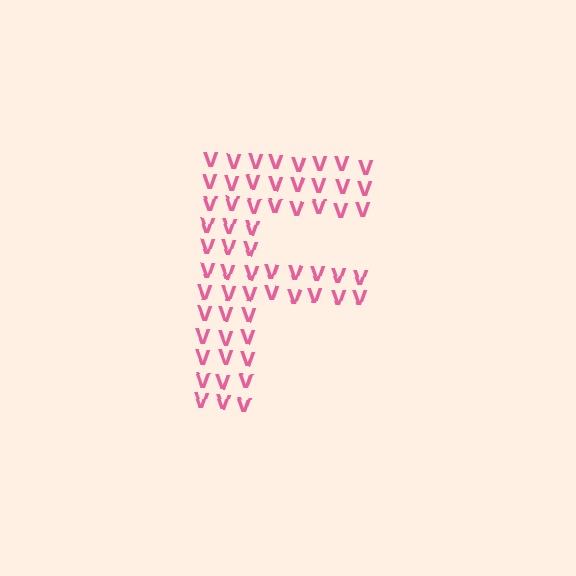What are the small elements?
The small elements are letter V's.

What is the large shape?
The large shape is the letter F.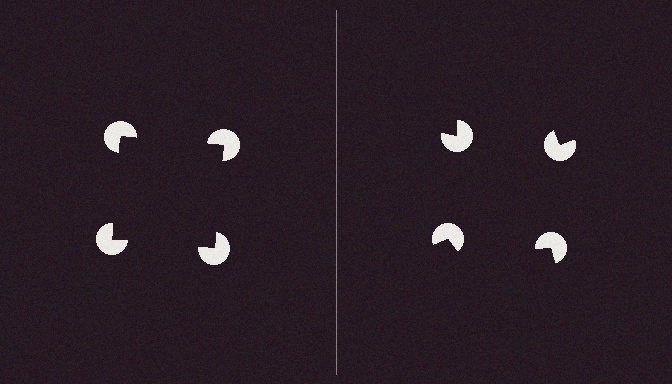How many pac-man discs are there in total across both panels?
8 — 4 on each side.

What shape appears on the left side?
An illusory square.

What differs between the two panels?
The pac-man discs are positioned identically on both sides; only the wedge orientations differ. On the left they align to a square; on the right they are misaligned.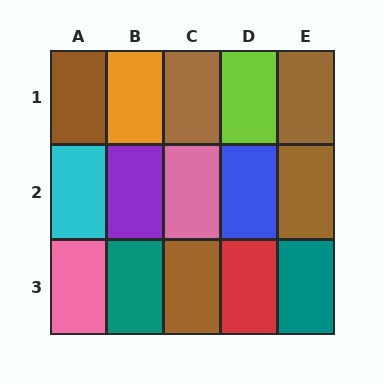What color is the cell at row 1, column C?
Brown.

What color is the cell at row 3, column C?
Brown.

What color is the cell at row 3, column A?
Pink.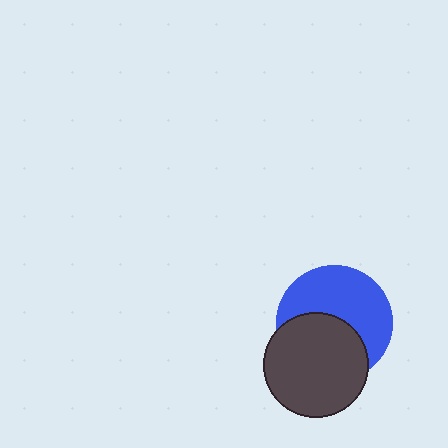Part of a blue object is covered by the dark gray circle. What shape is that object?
It is a circle.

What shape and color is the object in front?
The object in front is a dark gray circle.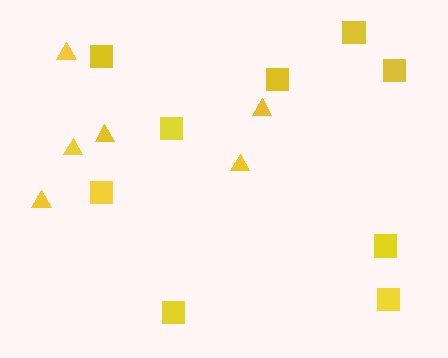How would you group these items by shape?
There are 2 groups: one group of squares (9) and one group of triangles (6).